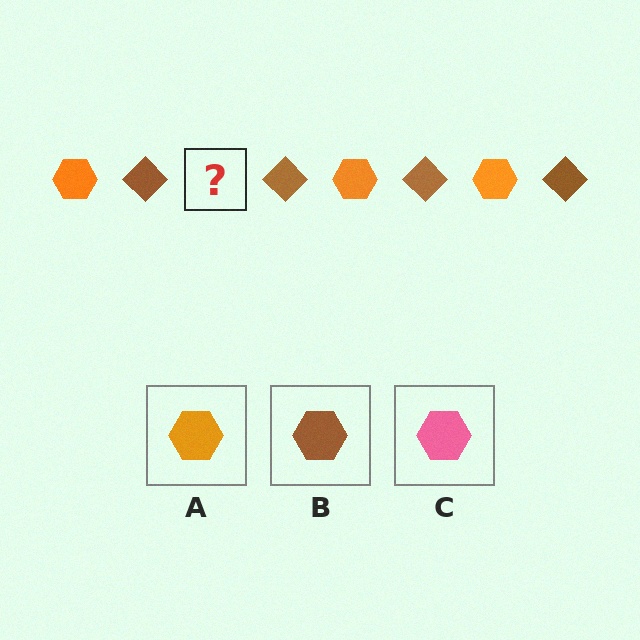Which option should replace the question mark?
Option A.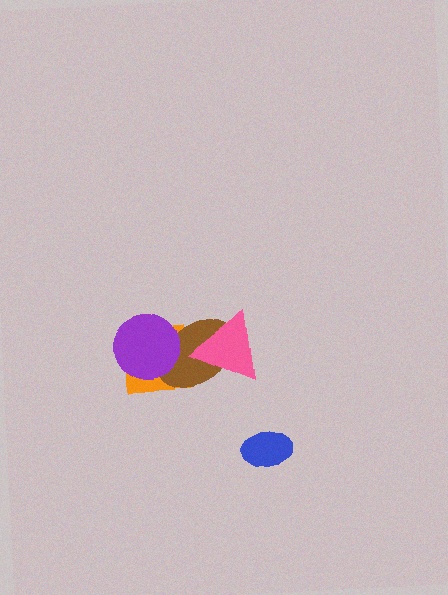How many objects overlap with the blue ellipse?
0 objects overlap with the blue ellipse.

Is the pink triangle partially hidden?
No, no other shape covers it.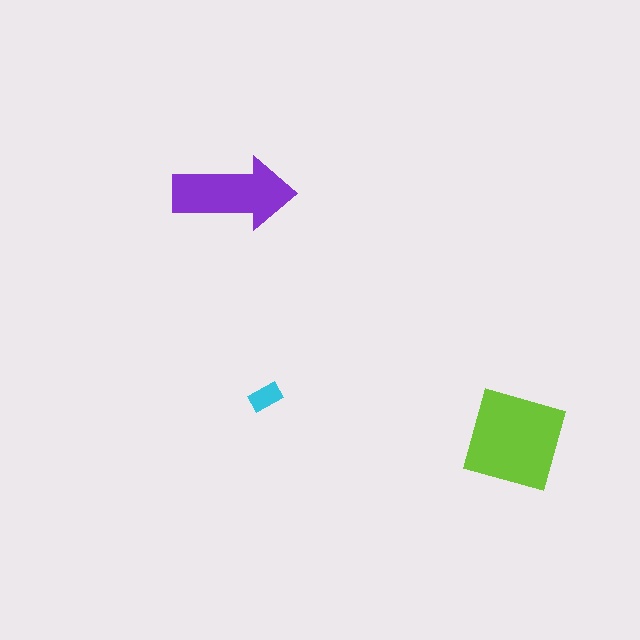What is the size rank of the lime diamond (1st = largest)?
1st.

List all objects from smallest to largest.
The cyan rectangle, the purple arrow, the lime diamond.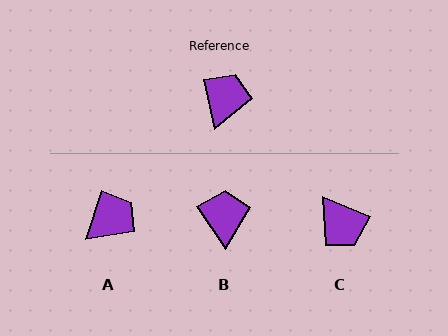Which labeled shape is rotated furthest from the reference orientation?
C, about 126 degrees away.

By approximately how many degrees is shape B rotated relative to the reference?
Approximately 20 degrees counter-clockwise.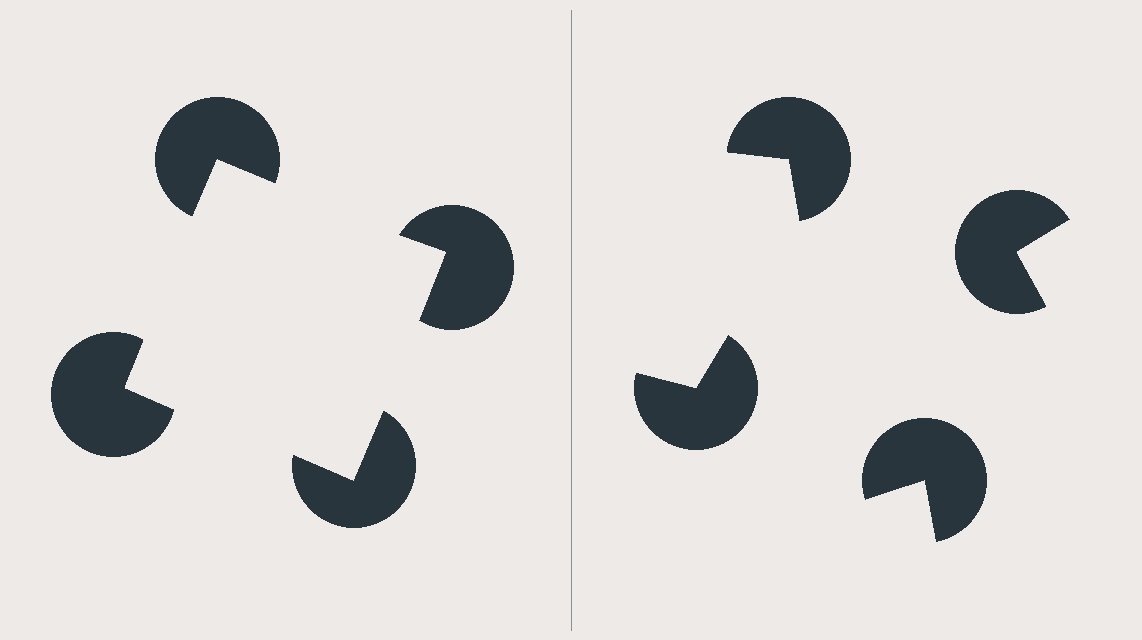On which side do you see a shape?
An illusory square appears on the left side. On the right side the wedge cuts are rotated, so no coherent shape forms.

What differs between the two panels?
The pac-man discs are positioned identically on both sides; only the wedge orientations differ. On the left they align to a square; on the right they are misaligned.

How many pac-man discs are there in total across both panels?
8 — 4 on each side.